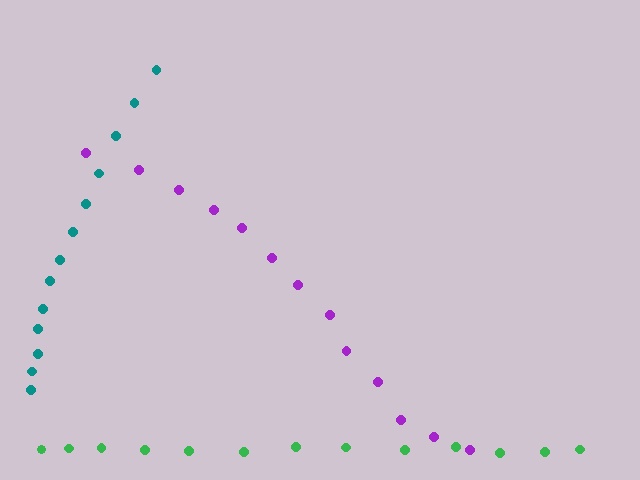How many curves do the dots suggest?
There are 3 distinct paths.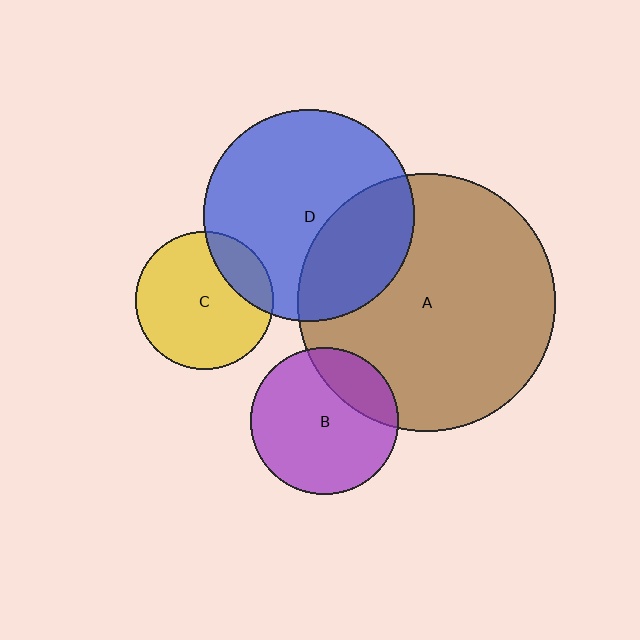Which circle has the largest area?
Circle A (brown).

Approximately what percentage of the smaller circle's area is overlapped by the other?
Approximately 20%.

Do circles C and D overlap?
Yes.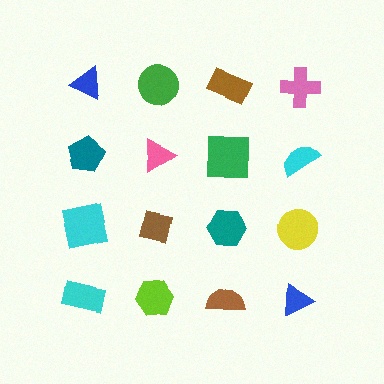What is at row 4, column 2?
A lime hexagon.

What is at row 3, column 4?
A yellow circle.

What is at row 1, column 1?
A blue triangle.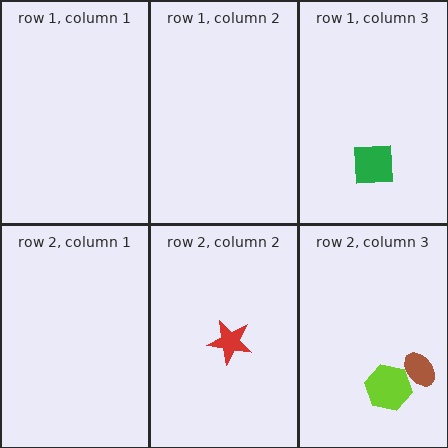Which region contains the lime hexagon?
The row 2, column 3 region.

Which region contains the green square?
The row 1, column 3 region.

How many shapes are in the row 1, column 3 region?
1.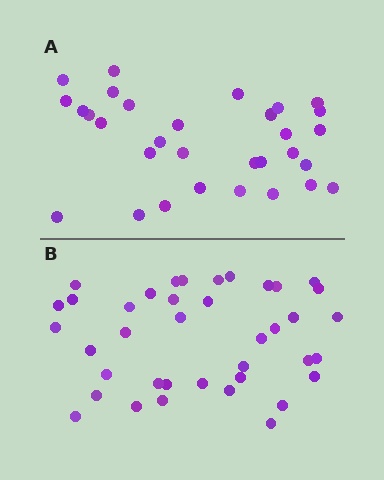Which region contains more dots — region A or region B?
Region B (the bottom region) has more dots.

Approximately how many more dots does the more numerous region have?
Region B has roughly 8 or so more dots than region A.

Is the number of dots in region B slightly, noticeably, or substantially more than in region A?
Region B has noticeably more, but not dramatically so. The ratio is roughly 1.3 to 1.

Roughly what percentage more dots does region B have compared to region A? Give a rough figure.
About 25% more.